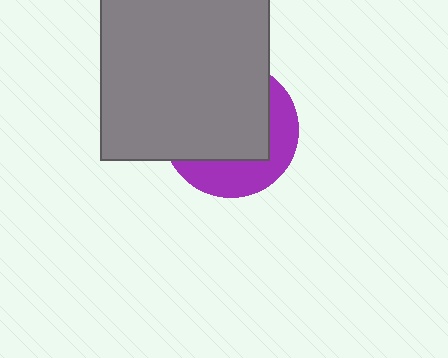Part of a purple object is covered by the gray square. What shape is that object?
It is a circle.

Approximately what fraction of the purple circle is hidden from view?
Roughly 65% of the purple circle is hidden behind the gray square.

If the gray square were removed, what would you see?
You would see the complete purple circle.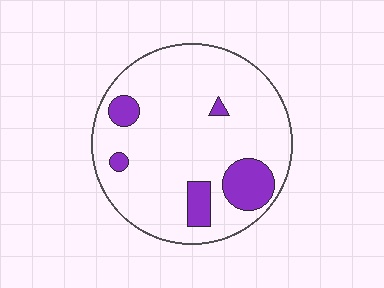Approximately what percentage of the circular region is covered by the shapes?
Approximately 15%.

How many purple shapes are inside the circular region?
5.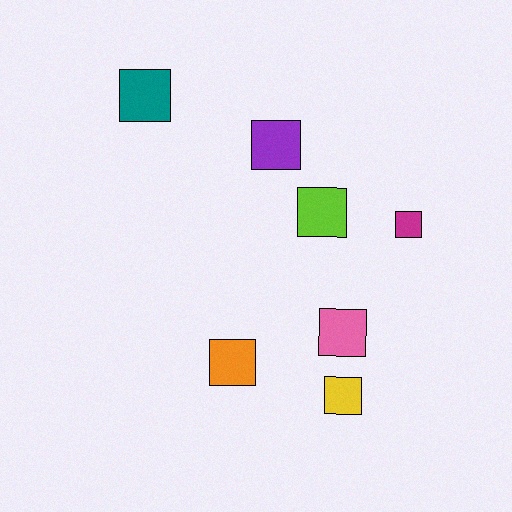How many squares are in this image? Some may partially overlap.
There are 7 squares.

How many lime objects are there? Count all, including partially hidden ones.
There is 1 lime object.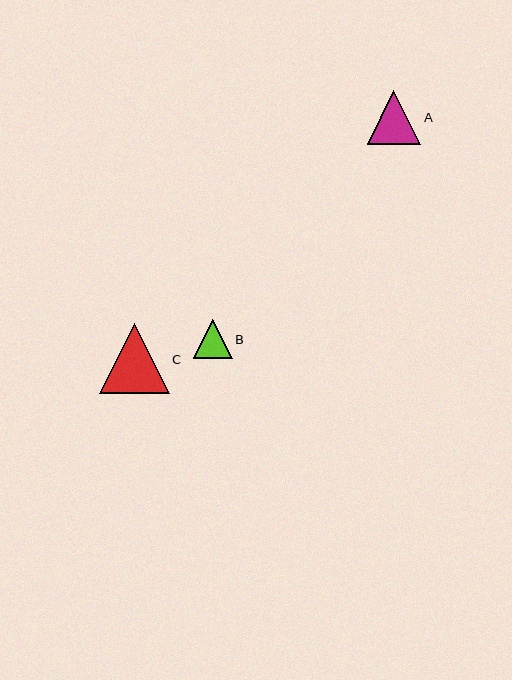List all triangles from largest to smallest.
From largest to smallest: C, A, B.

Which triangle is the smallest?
Triangle B is the smallest with a size of approximately 39 pixels.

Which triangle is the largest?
Triangle C is the largest with a size of approximately 70 pixels.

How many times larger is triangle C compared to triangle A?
Triangle C is approximately 1.3 times the size of triangle A.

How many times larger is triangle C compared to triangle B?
Triangle C is approximately 1.8 times the size of triangle B.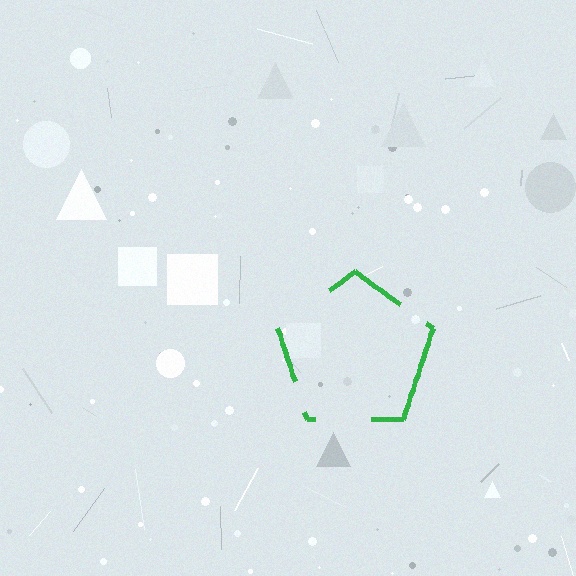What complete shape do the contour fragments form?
The contour fragments form a pentagon.